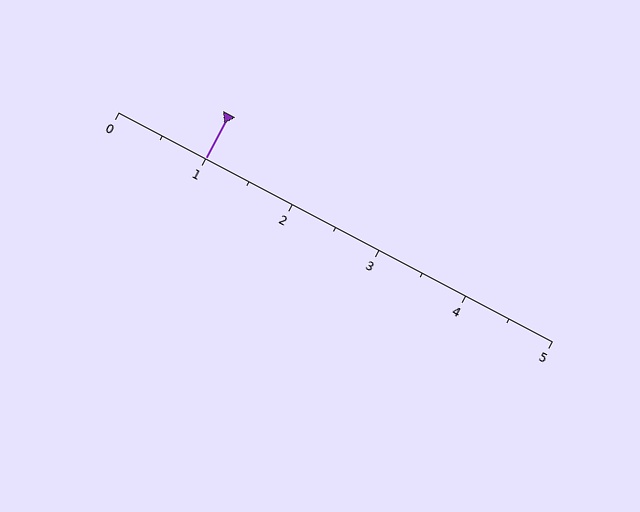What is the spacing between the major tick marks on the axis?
The major ticks are spaced 1 apart.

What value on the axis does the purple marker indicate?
The marker indicates approximately 1.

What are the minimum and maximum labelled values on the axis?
The axis runs from 0 to 5.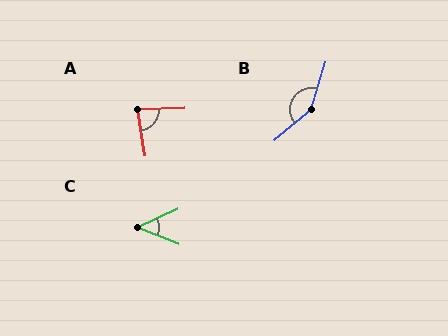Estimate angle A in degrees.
Approximately 84 degrees.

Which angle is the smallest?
C, at approximately 46 degrees.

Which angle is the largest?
B, at approximately 147 degrees.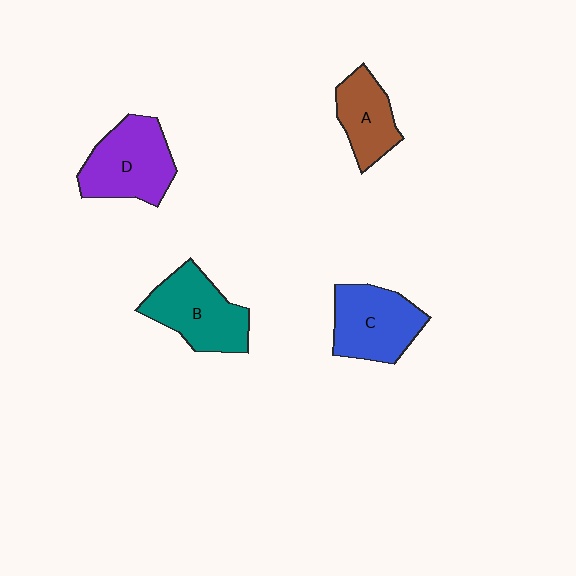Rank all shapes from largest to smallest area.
From largest to smallest: D (purple), B (teal), C (blue), A (brown).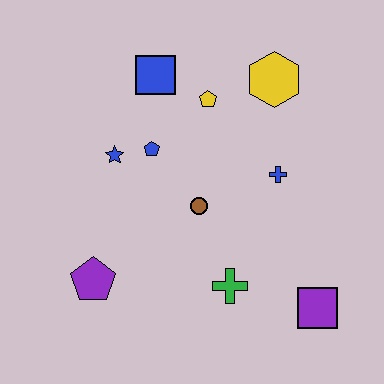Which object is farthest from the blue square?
The purple square is farthest from the blue square.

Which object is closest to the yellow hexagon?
The yellow pentagon is closest to the yellow hexagon.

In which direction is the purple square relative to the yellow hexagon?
The purple square is below the yellow hexagon.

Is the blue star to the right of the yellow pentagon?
No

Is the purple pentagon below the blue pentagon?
Yes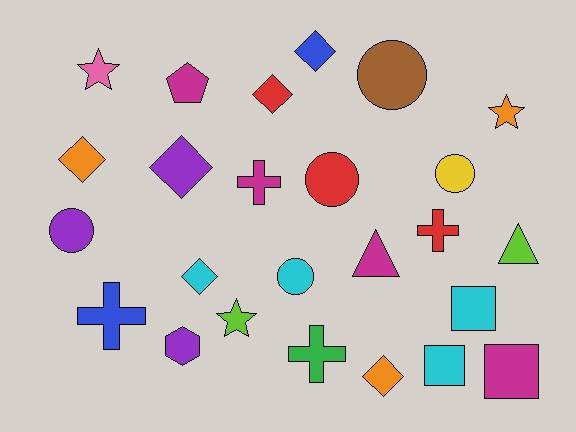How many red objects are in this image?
There are 3 red objects.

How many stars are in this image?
There are 3 stars.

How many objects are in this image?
There are 25 objects.